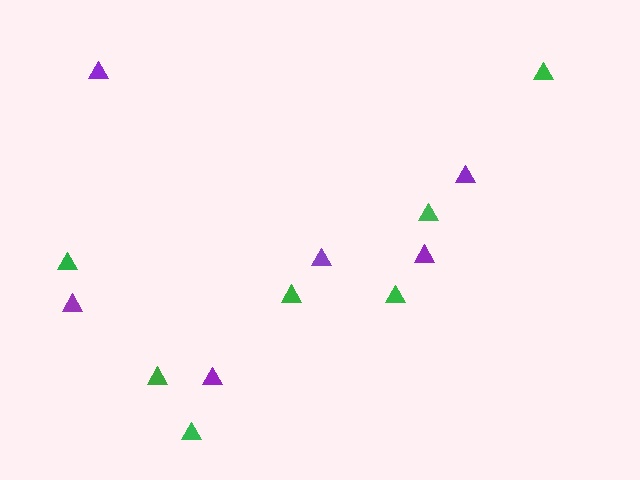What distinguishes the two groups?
There are 2 groups: one group of green triangles (7) and one group of purple triangles (6).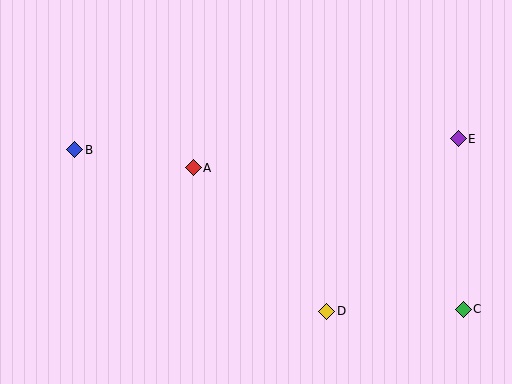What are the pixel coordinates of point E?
Point E is at (458, 139).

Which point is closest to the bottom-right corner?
Point C is closest to the bottom-right corner.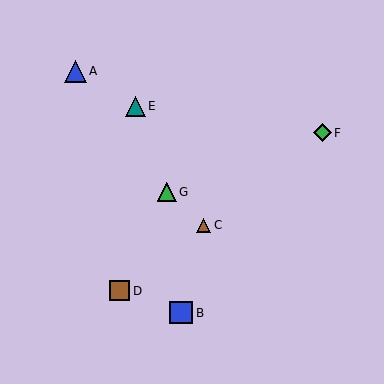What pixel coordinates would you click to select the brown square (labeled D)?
Click at (120, 291) to select the brown square D.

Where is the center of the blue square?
The center of the blue square is at (181, 313).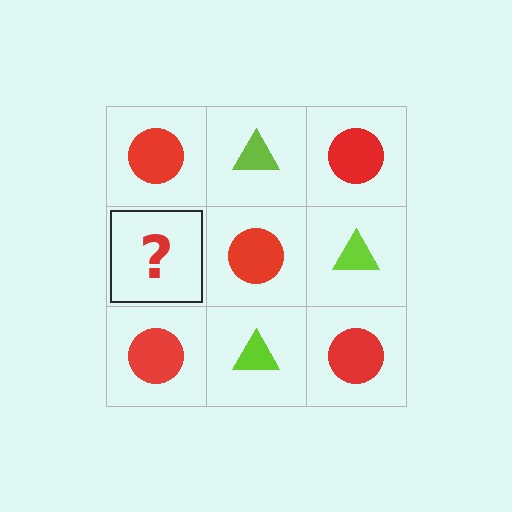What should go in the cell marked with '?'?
The missing cell should contain a lime triangle.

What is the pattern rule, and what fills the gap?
The rule is that it alternates red circle and lime triangle in a checkerboard pattern. The gap should be filled with a lime triangle.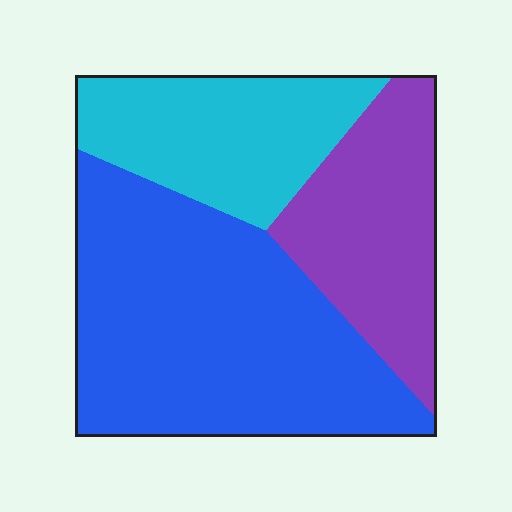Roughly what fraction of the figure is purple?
Purple covers 25% of the figure.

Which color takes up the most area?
Blue, at roughly 50%.